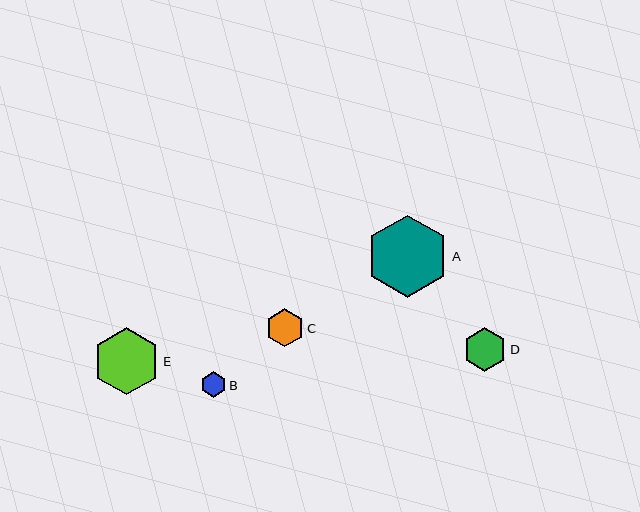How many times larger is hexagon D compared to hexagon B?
Hexagon D is approximately 1.7 times the size of hexagon B.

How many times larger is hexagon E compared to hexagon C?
Hexagon E is approximately 1.7 times the size of hexagon C.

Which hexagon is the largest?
Hexagon A is the largest with a size of approximately 83 pixels.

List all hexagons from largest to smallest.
From largest to smallest: A, E, D, C, B.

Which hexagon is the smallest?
Hexagon B is the smallest with a size of approximately 25 pixels.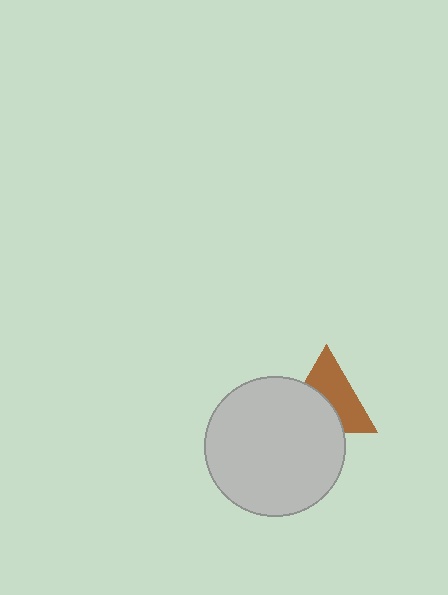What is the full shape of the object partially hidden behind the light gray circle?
The partially hidden object is a brown triangle.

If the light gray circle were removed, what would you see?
You would see the complete brown triangle.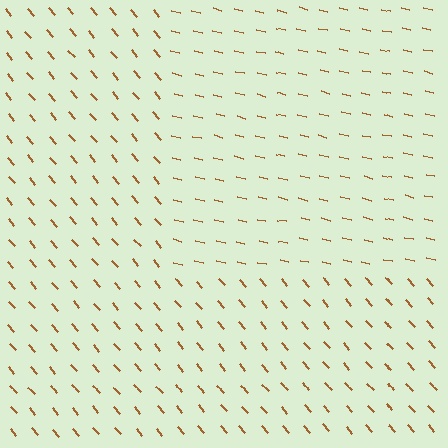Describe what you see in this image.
The image is filled with small brown line segments. A rectangle region in the image has lines oriented differently from the surrounding lines, creating a visible texture boundary.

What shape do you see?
I see a rectangle.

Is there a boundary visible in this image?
Yes, there is a texture boundary formed by a change in line orientation.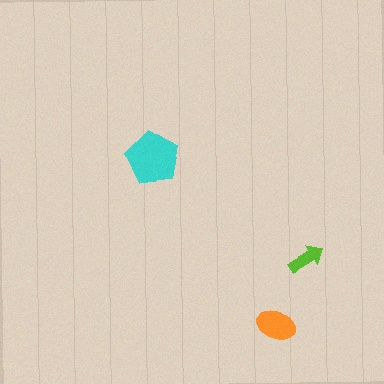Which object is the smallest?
The lime arrow.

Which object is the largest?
The cyan pentagon.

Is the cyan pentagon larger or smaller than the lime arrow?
Larger.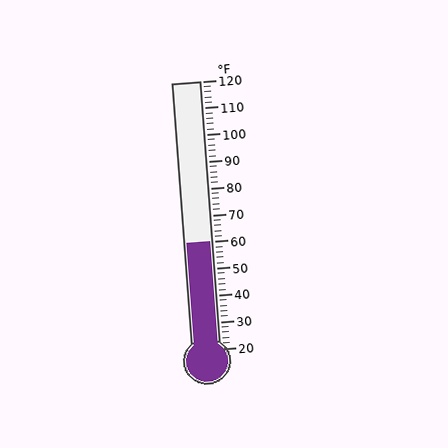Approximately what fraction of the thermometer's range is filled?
The thermometer is filled to approximately 40% of its range.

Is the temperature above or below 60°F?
The temperature is at 60°F.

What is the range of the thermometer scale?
The thermometer scale ranges from 20°F to 120°F.